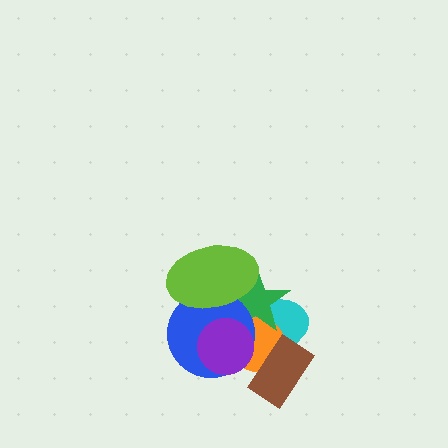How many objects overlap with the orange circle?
5 objects overlap with the orange circle.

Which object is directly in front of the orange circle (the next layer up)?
The green star is directly in front of the orange circle.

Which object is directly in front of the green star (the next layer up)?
The blue circle is directly in front of the green star.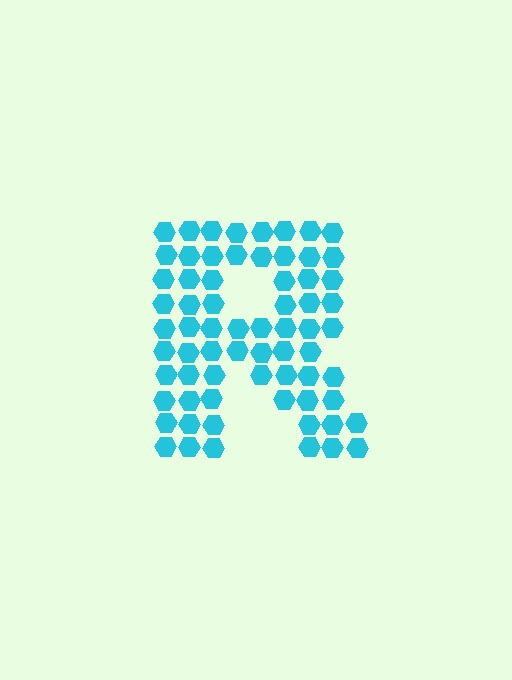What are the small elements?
The small elements are hexagons.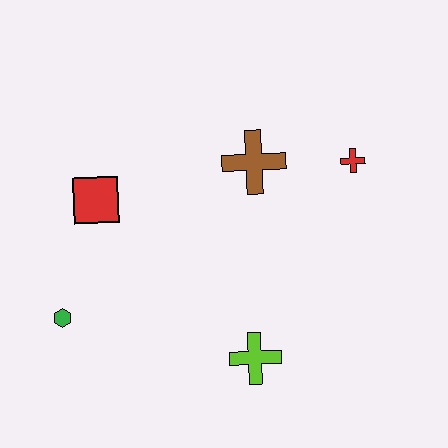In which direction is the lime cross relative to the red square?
The lime cross is below the red square.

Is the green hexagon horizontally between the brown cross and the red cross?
No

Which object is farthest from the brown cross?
The green hexagon is farthest from the brown cross.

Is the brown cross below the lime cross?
No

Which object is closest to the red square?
The green hexagon is closest to the red square.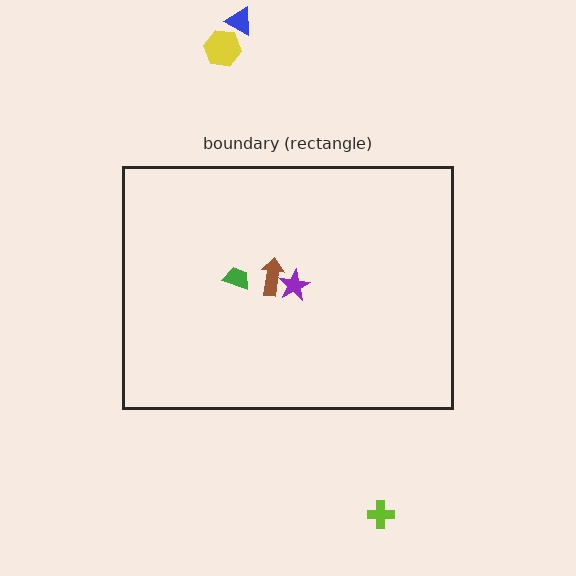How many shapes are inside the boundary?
3 inside, 3 outside.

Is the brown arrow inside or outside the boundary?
Inside.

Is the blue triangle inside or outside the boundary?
Outside.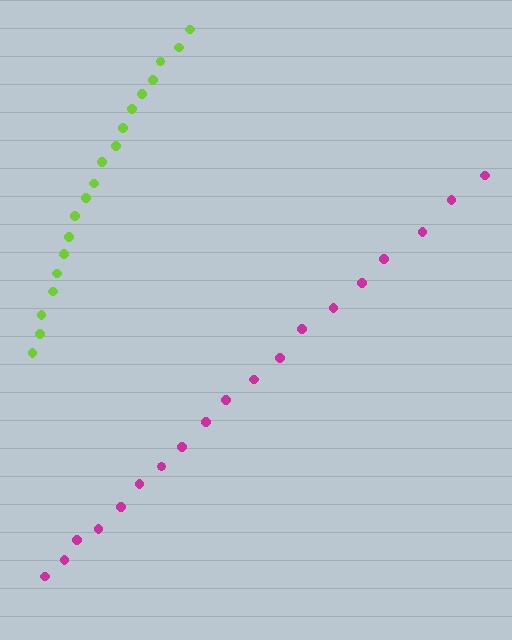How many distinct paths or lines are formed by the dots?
There are 2 distinct paths.